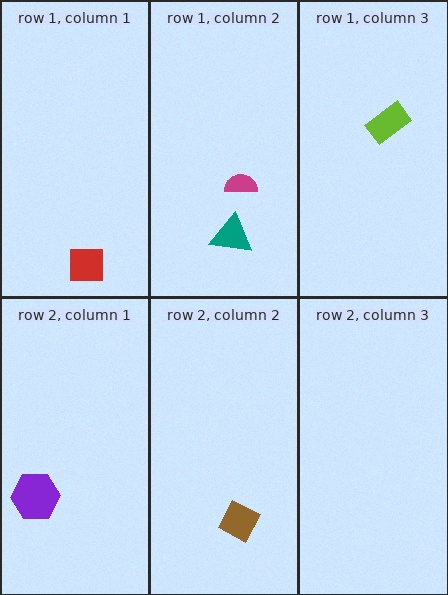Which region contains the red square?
The row 1, column 1 region.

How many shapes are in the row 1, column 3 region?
1.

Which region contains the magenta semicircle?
The row 1, column 2 region.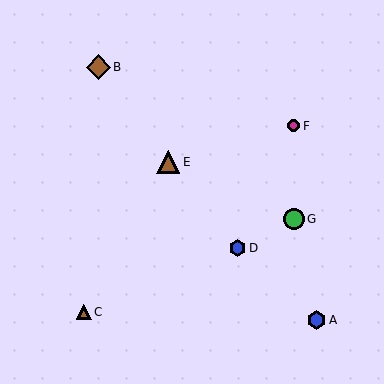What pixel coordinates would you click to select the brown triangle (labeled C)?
Click at (84, 312) to select the brown triangle C.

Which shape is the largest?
The brown diamond (labeled B) is the largest.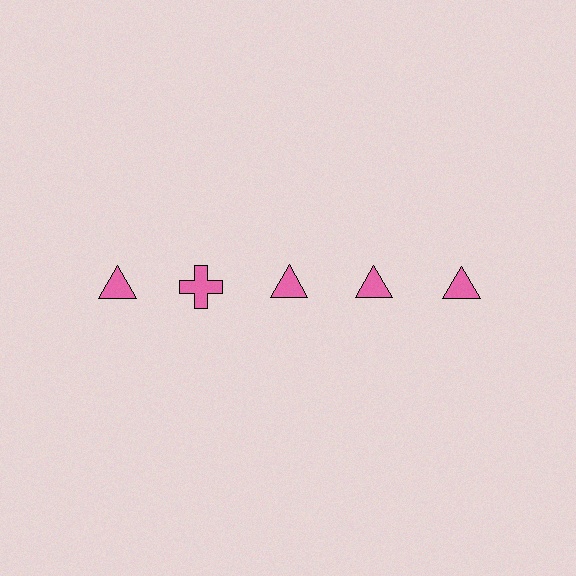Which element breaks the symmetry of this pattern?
The pink cross in the top row, second from left column breaks the symmetry. All other shapes are pink triangles.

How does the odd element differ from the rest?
It has a different shape: cross instead of triangle.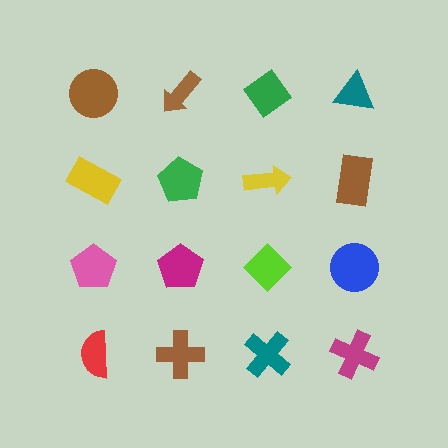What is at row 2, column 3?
A yellow arrow.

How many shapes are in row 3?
4 shapes.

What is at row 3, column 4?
A blue circle.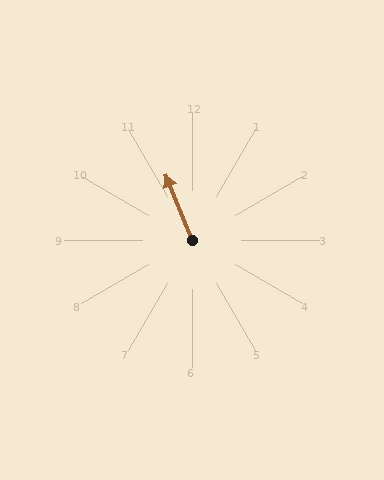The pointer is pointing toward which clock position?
Roughly 11 o'clock.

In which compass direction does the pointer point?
North.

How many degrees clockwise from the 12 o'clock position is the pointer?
Approximately 338 degrees.